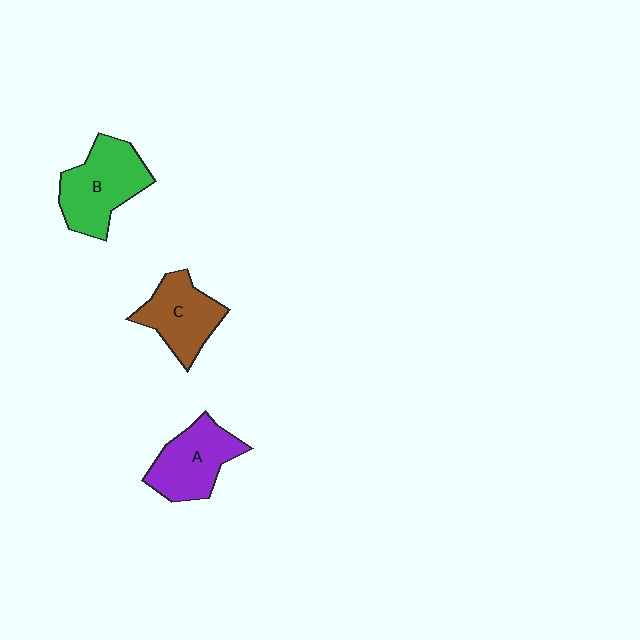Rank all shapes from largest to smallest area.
From largest to smallest: B (green), A (purple), C (brown).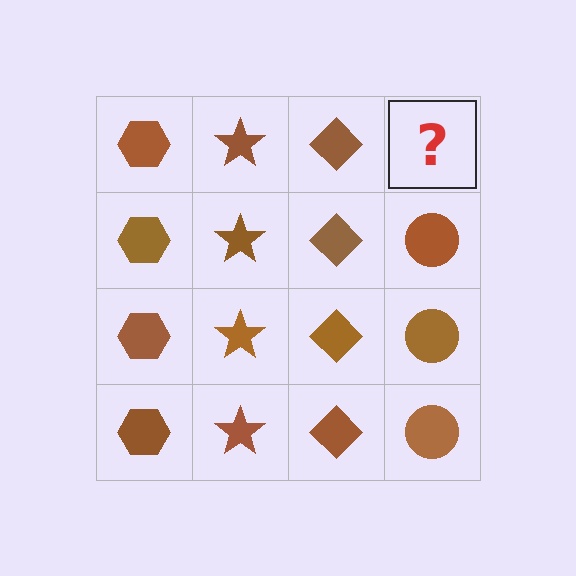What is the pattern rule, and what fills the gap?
The rule is that each column has a consistent shape. The gap should be filled with a brown circle.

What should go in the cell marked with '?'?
The missing cell should contain a brown circle.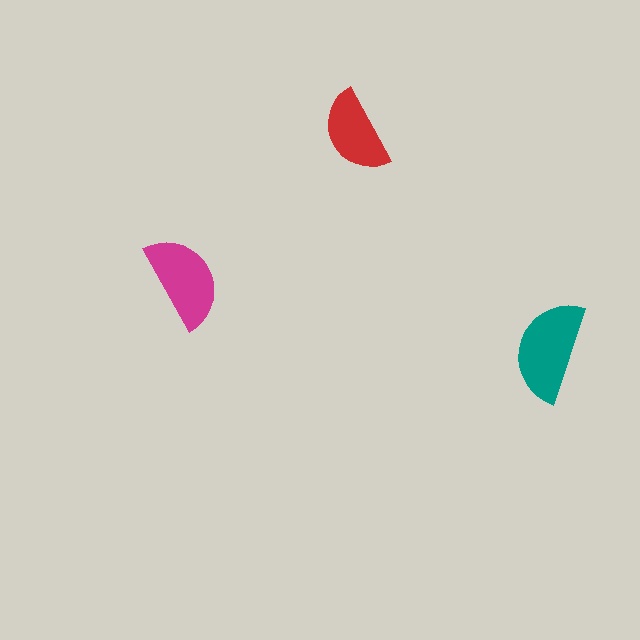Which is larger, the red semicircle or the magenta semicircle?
The magenta one.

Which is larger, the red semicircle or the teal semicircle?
The teal one.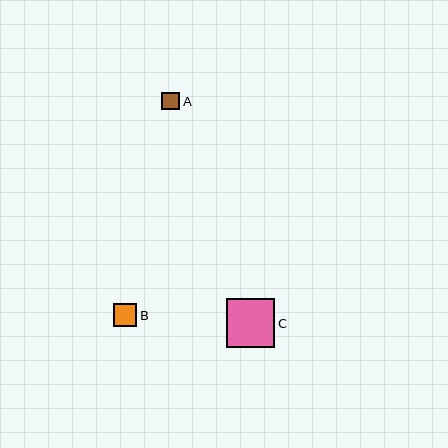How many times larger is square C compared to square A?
Square C is approximately 2.7 times the size of square A.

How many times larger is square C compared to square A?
Square C is approximately 2.7 times the size of square A.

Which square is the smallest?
Square A is the smallest with a size of approximately 18 pixels.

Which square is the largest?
Square C is the largest with a size of approximately 49 pixels.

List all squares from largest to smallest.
From largest to smallest: C, B, A.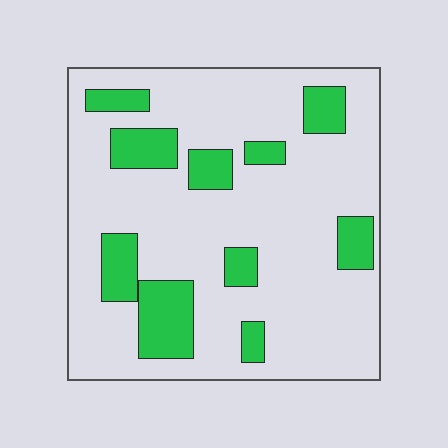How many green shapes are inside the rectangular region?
10.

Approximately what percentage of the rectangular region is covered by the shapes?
Approximately 20%.